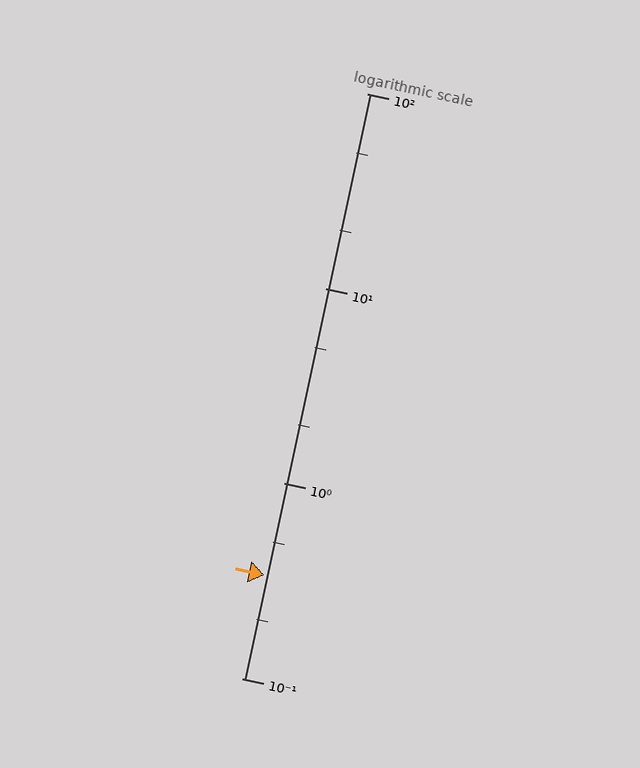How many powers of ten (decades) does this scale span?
The scale spans 3 decades, from 0.1 to 100.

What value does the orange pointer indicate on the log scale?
The pointer indicates approximately 0.34.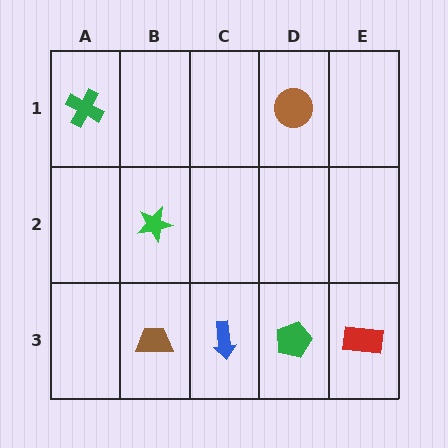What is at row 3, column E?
A red rectangle.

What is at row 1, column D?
A brown circle.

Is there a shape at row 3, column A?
No, that cell is empty.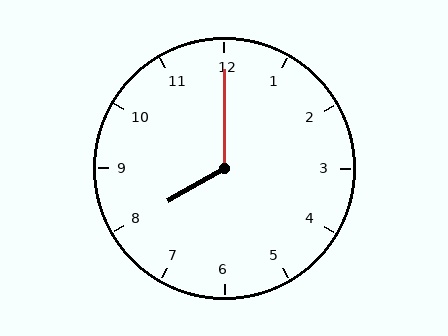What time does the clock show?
8:00.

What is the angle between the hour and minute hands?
Approximately 120 degrees.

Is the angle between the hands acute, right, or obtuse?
It is obtuse.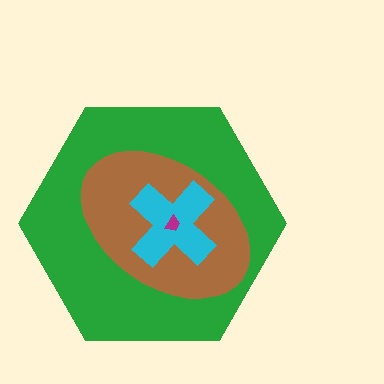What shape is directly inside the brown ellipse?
The cyan cross.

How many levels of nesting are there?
4.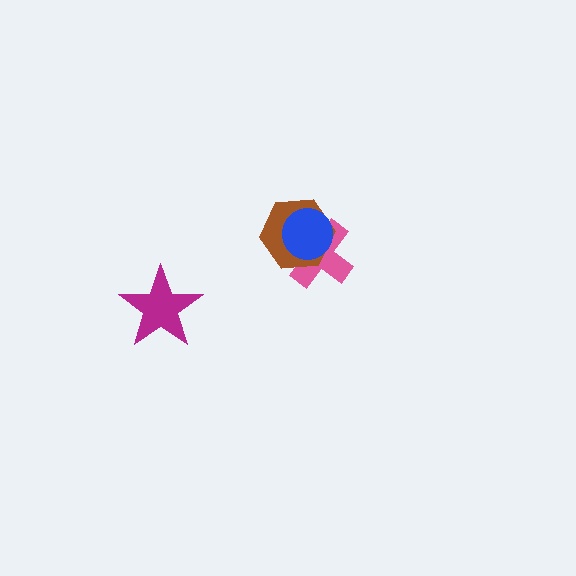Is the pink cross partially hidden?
Yes, it is partially covered by another shape.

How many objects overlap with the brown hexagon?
2 objects overlap with the brown hexagon.